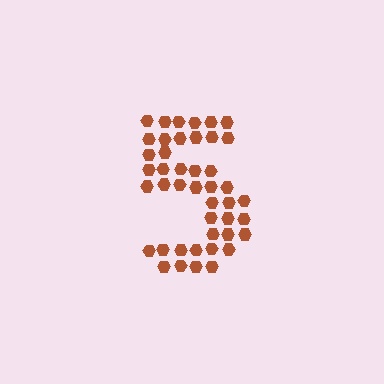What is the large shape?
The large shape is the digit 5.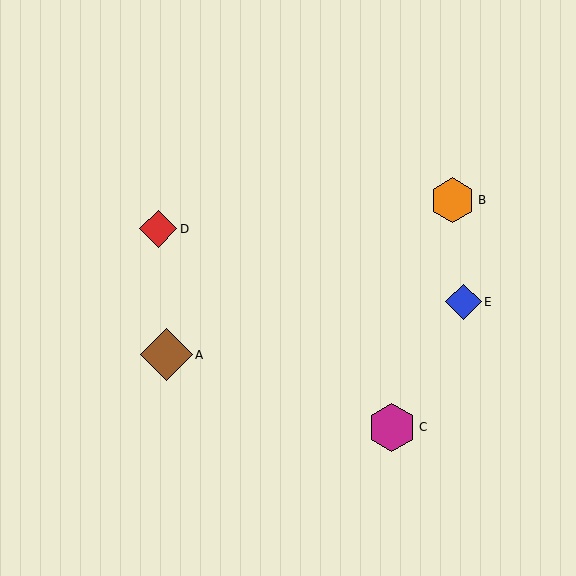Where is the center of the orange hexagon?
The center of the orange hexagon is at (452, 200).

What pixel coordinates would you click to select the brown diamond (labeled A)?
Click at (166, 355) to select the brown diamond A.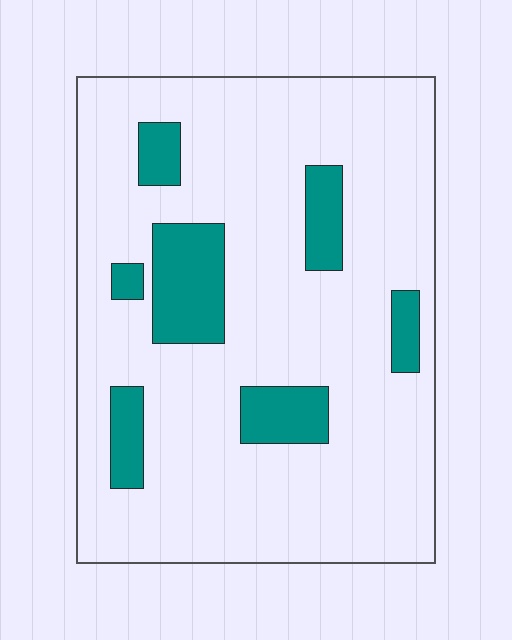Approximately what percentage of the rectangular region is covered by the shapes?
Approximately 15%.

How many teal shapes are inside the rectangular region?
7.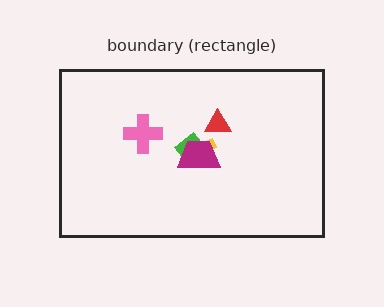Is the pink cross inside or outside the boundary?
Inside.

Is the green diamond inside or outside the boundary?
Inside.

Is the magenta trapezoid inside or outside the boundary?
Inside.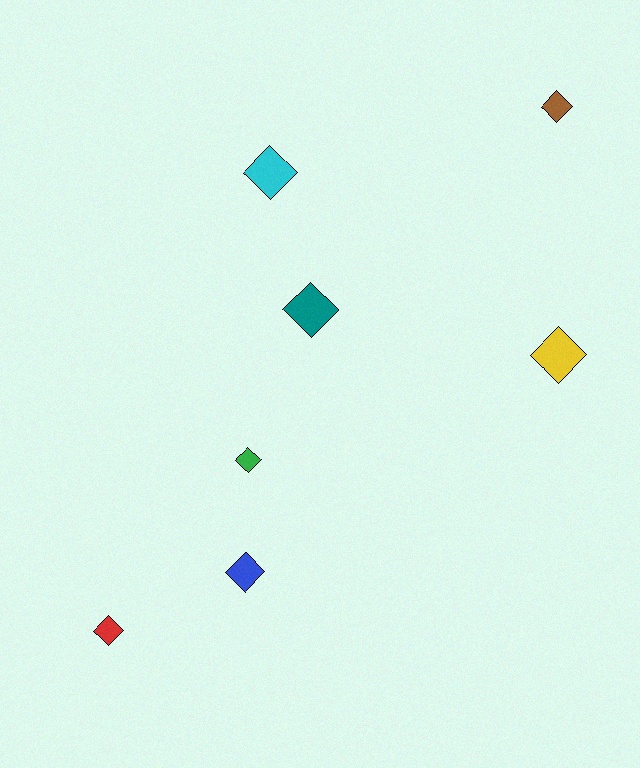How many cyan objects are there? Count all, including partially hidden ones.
There is 1 cyan object.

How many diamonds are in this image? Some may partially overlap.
There are 7 diamonds.